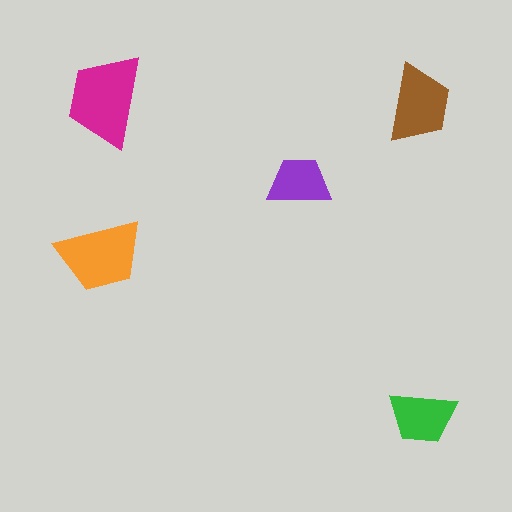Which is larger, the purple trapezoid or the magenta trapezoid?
The magenta one.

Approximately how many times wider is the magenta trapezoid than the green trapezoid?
About 1.5 times wider.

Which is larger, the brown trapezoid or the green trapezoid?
The brown one.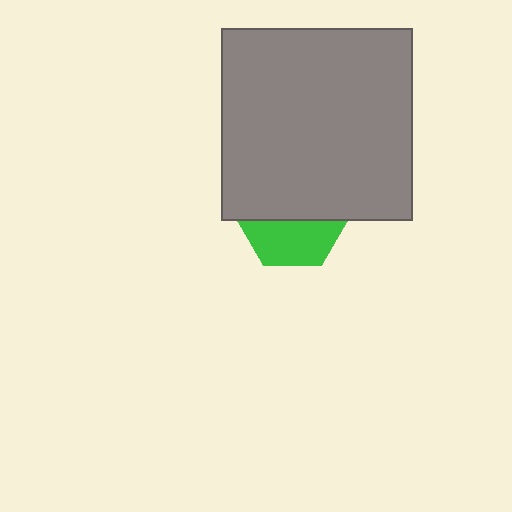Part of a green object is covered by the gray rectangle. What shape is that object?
It is a hexagon.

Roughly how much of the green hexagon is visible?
A small part of it is visible (roughly 42%).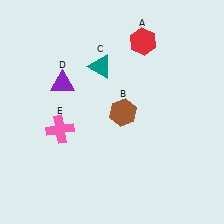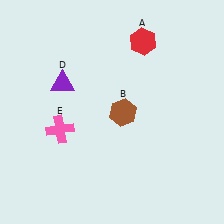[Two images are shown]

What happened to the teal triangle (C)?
The teal triangle (C) was removed in Image 2. It was in the top-left area of Image 1.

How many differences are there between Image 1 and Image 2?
There is 1 difference between the two images.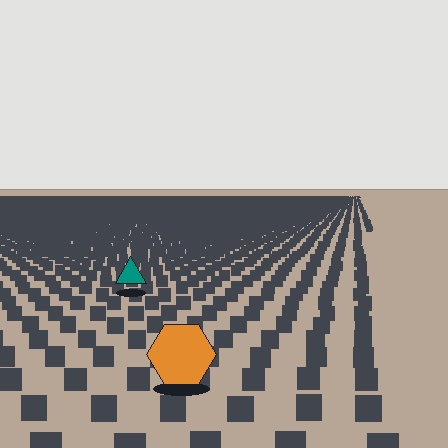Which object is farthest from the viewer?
The teal triangle is farthest from the viewer. It appears smaller and the ground texture around it is denser.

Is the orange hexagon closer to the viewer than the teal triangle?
Yes. The orange hexagon is closer — you can tell from the texture gradient: the ground texture is coarser near it.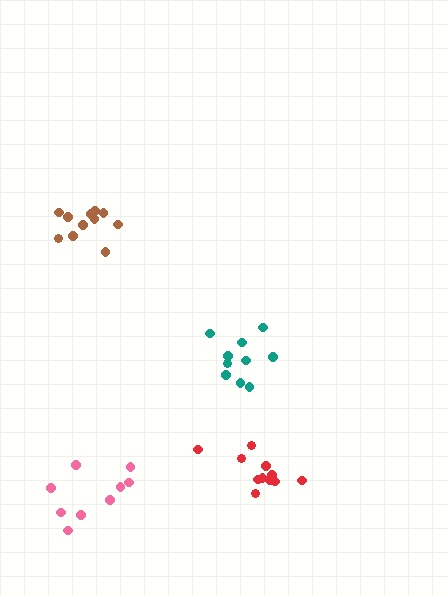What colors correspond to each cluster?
The clusters are colored: red, teal, brown, pink.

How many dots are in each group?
Group 1: 11 dots, Group 2: 10 dots, Group 3: 11 dots, Group 4: 9 dots (41 total).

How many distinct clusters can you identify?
There are 4 distinct clusters.